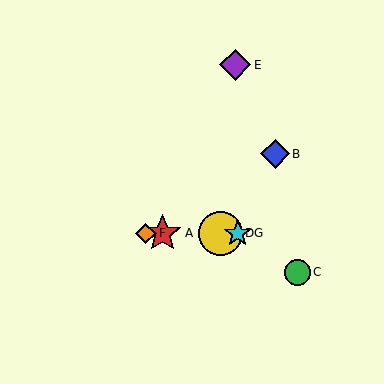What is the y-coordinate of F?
Object F is at y≈233.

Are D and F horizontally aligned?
Yes, both are at y≈233.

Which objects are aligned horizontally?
Objects A, D, F, G are aligned horizontally.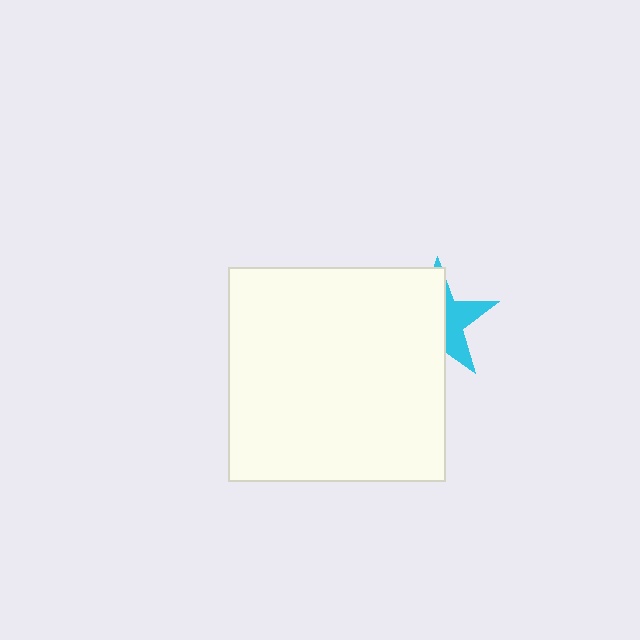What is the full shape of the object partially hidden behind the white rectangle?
The partially hidden object is a cyan star.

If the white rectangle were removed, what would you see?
You would see the complete cyan star.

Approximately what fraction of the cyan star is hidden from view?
Roughly 62% of the cyan star is hidden behind the white rectangle.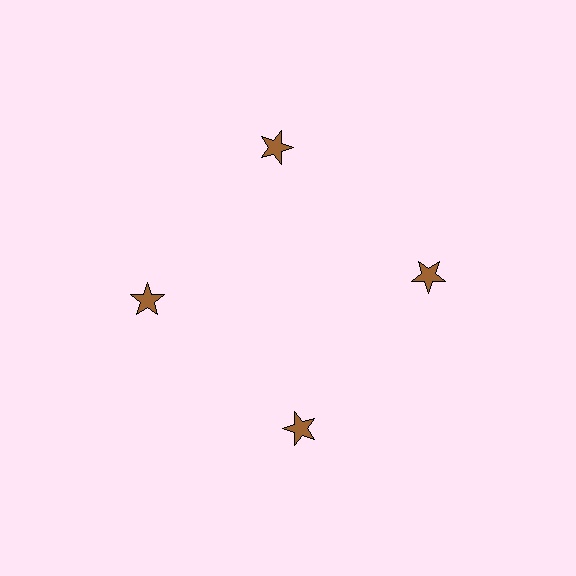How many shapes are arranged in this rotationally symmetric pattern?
There are 4 shapes, arranged in 4 groups of 1.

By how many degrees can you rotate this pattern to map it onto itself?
The pattern maps onto itself every 90 degrees of rotation.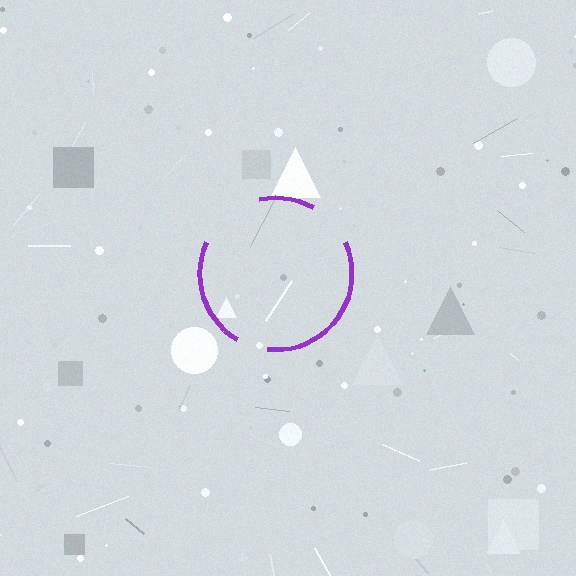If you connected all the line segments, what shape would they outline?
They would outline a circle.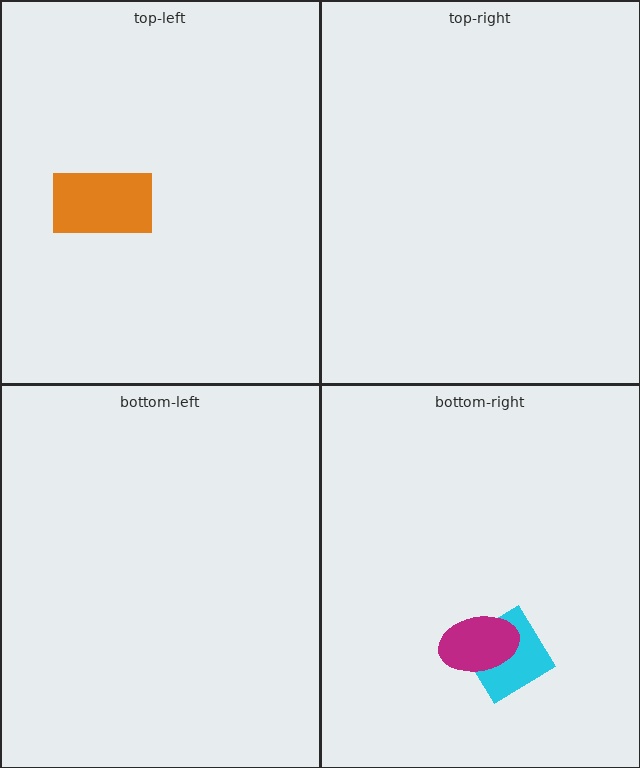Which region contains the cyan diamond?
The bottom-right region.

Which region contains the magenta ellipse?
The bottom-right region.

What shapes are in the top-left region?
The orange rectangle.